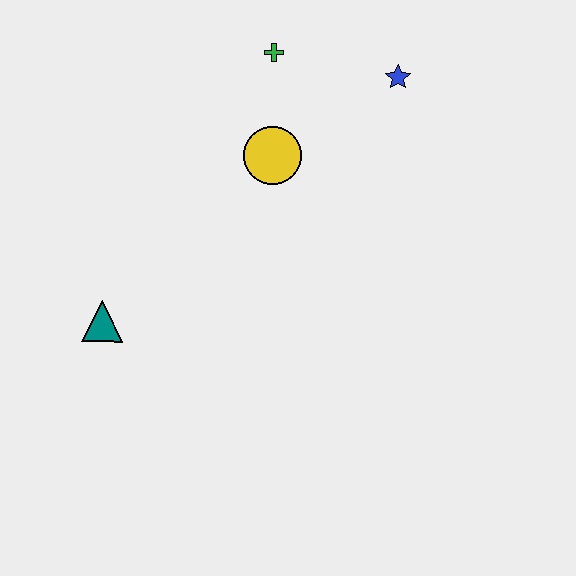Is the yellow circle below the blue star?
Yes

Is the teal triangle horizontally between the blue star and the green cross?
No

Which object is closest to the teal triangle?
The yellow circle is closest to the teal triangle.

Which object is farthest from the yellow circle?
The teal triangle is farthest from the yellow circle.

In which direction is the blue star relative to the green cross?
The blue star is to the right of the green cross.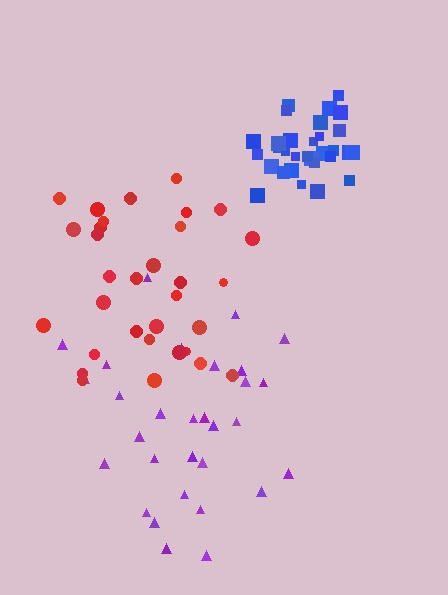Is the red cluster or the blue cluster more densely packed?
Blue.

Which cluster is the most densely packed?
Blue.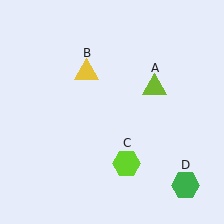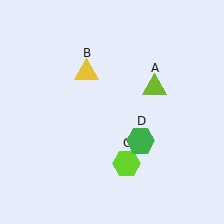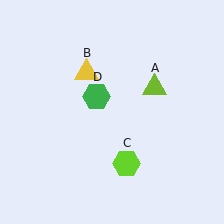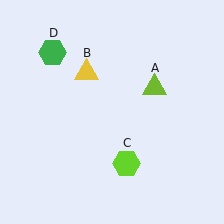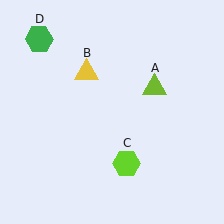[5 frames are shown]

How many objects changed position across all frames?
1 object changed position: green hexagon (object D).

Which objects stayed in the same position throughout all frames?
Lime triangle (object A) and yellow triangle (object B) and lime hexagon (object C) remained stationary.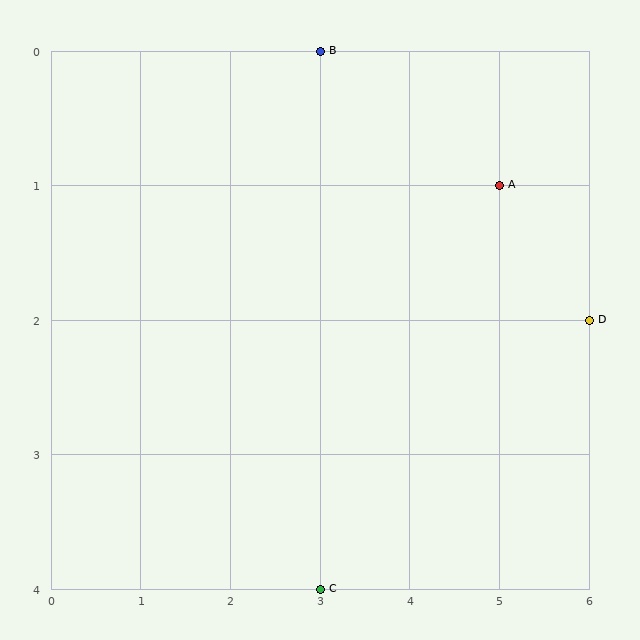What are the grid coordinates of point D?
Point D is at grid coordinates (6, 2).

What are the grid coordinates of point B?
Point B is at grid coordinates (3, 0).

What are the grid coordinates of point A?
Point A is at grid coordinates (5, 1).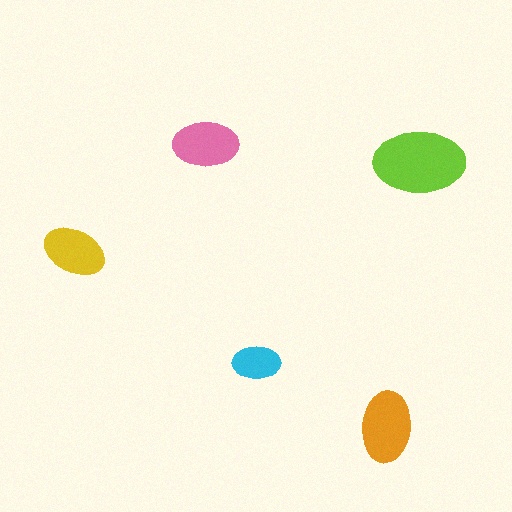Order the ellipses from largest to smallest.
the lime one, the orange one, the pink one, the yellow one, the cyan one.